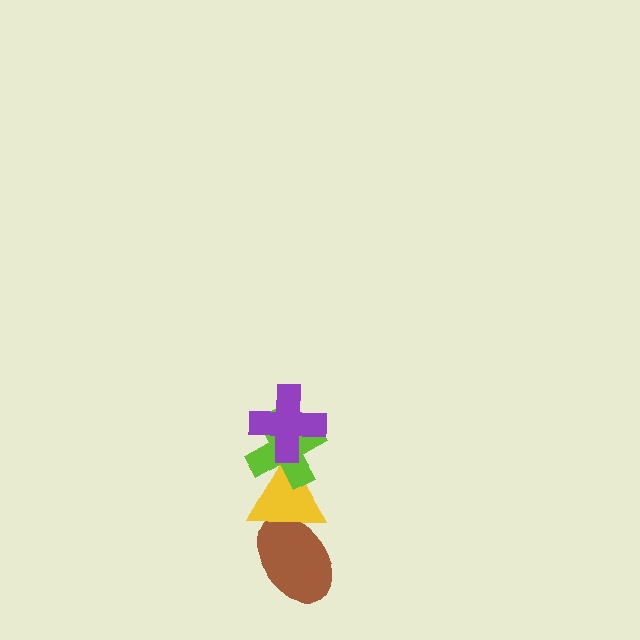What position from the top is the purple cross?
The purple cross is 1st from the top.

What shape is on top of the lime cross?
The purple cross is on top of the lime cross.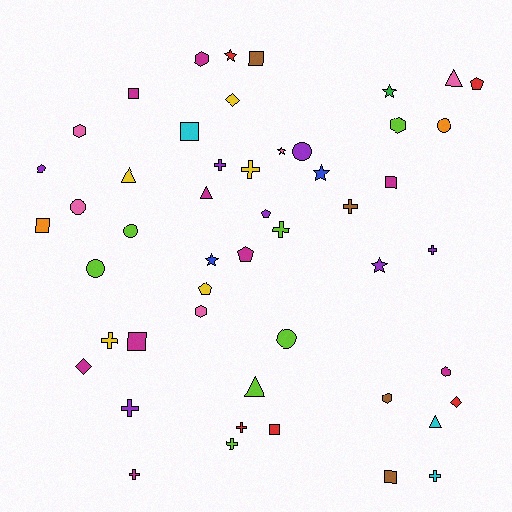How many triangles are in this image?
There are 5 triangles.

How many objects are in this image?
There are 50 objects.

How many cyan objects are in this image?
There are 3 cyan objects.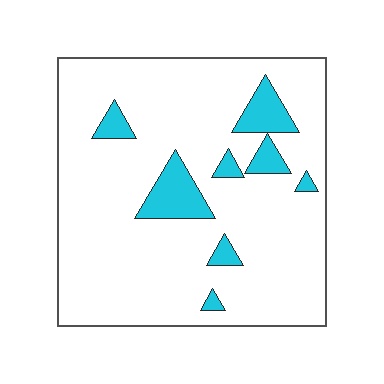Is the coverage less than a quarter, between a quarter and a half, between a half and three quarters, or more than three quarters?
Less than a quarter.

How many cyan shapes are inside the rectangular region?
8.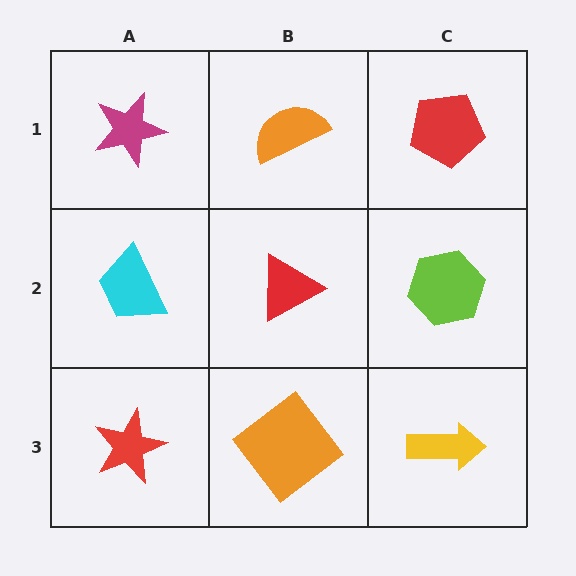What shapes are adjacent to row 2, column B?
An orange semicircle (row 1, column B), an orange diamond (row 3, column B), a cyan trapezoid (row 2, column A), a lime hexagon (row 2, column C).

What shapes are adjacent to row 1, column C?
A lime hexagon (row 2, column C), an orange semicircle (row 1, column B).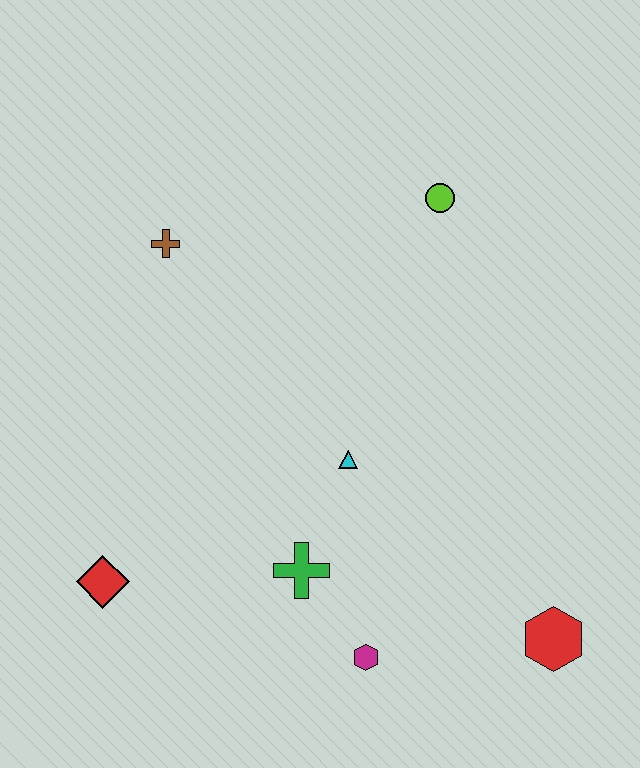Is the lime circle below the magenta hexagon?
No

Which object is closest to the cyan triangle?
The green cross is closest to the cyan triangle.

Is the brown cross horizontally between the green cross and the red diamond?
Yes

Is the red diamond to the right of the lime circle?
No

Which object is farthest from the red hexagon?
The brown cross is farthest from the red hexagon.